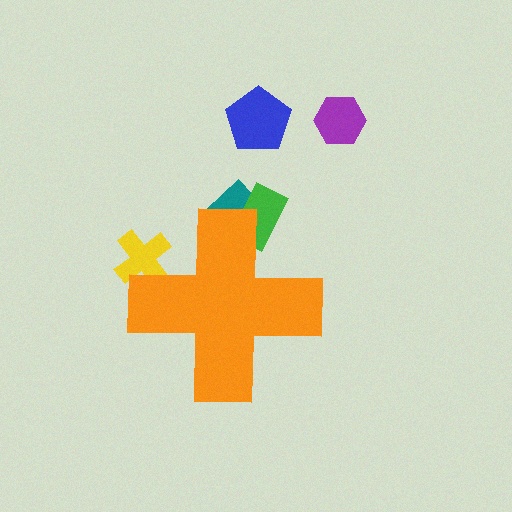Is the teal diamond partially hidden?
Yes, the teal diamond is partially hidden behind the orange cross.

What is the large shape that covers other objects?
An orange cross.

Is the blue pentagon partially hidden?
No, the blue pentagon is fully visible.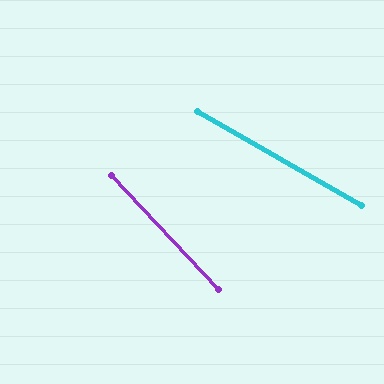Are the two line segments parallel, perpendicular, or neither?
Neither parallel nor perpendicular — they differ by about 17°.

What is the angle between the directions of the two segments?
Approximately 17 degrees.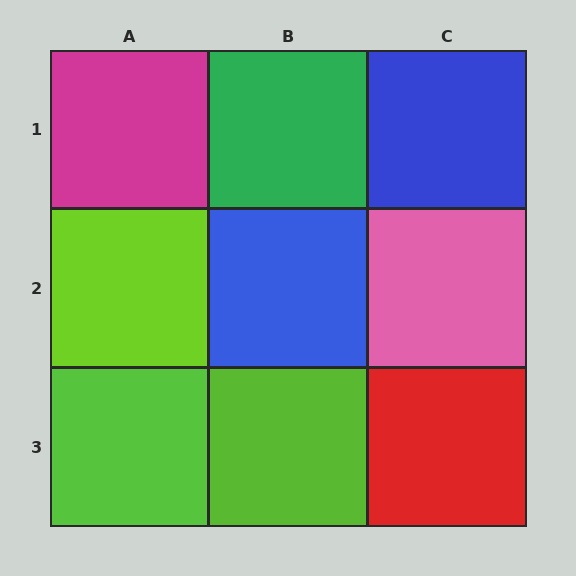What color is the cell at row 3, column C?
Red.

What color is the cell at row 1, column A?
Magenta.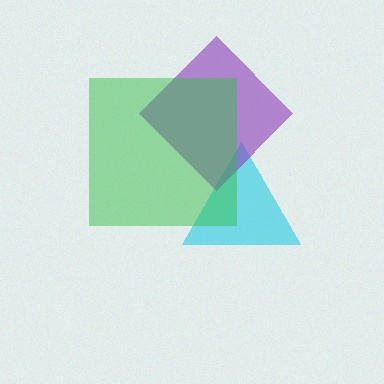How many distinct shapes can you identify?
There are 3 distinct shapes: a cyan triangle, a purple diamond, a green square.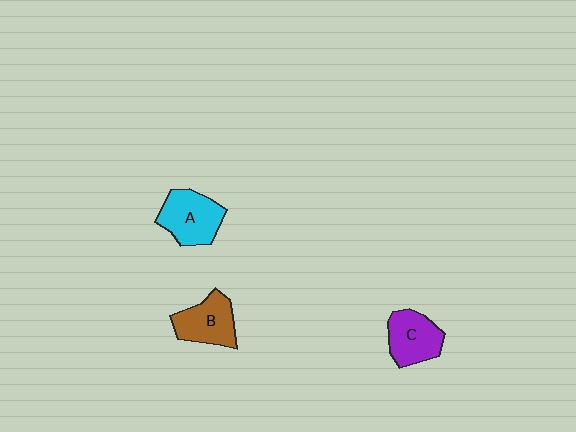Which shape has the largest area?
Shape A (cyan).